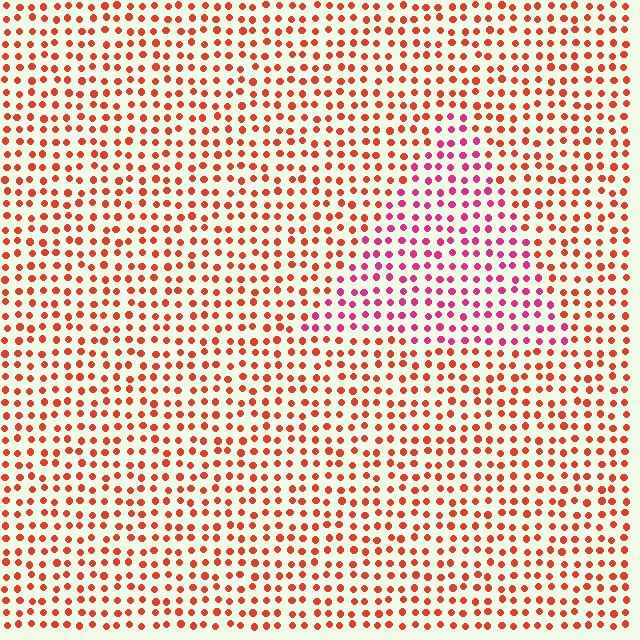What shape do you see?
I see a triangle.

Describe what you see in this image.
The image is filled with small red elements in a uniform arrangement. A triangle-shaped region is visible where the elements are tinted to a slightly different hue, forming a subtle color boundary.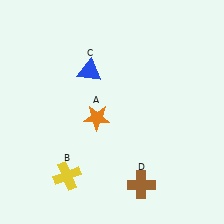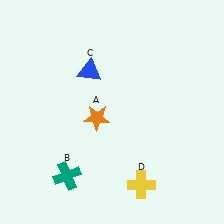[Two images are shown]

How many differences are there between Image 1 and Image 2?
There are 2 differences between the two images.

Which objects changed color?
B changed from yellow to teal. D changed from brown to yellow.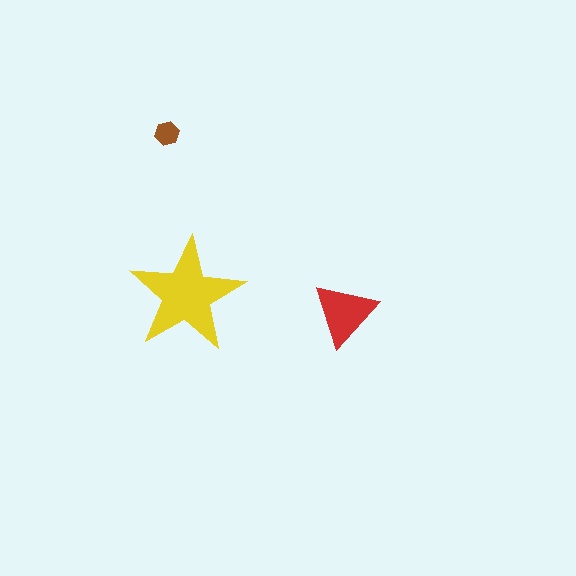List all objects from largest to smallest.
The yellow star, the red triangle, the brown hexagon.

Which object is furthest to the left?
The brown hexagon is leftmost.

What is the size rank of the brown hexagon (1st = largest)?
3rd.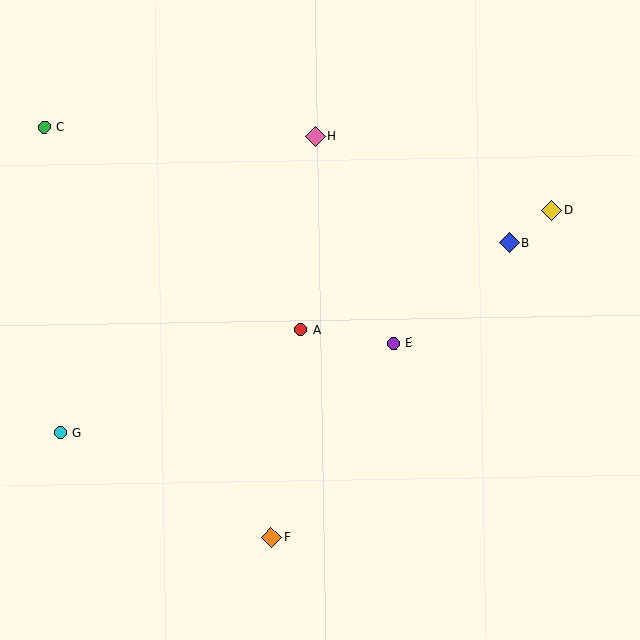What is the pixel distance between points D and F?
The distance between D and F is 430 pixels.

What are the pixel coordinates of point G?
Point G is at (60, 433).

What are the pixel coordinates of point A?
Point A is at (301, 330).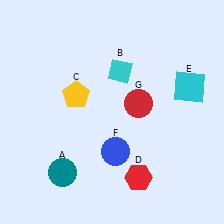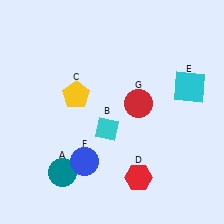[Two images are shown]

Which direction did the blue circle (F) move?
The blue circle (F) moved left.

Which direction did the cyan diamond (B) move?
The cyan diamond (B) moved down.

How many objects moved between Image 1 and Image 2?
2 objects moved between the two images.